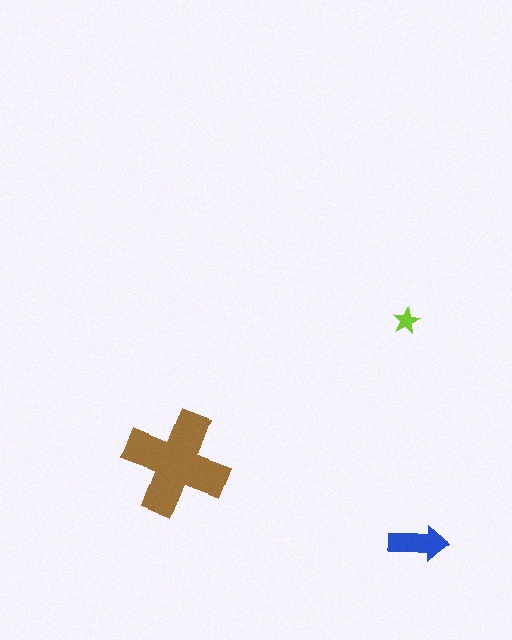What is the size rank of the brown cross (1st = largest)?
1st.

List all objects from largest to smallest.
The brown cross, the blue arrow, the lime star.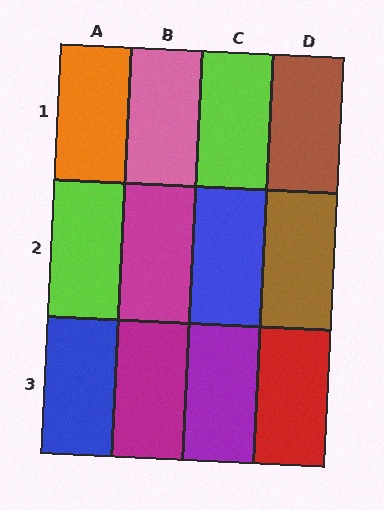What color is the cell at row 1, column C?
Lime.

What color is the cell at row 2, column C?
Blue.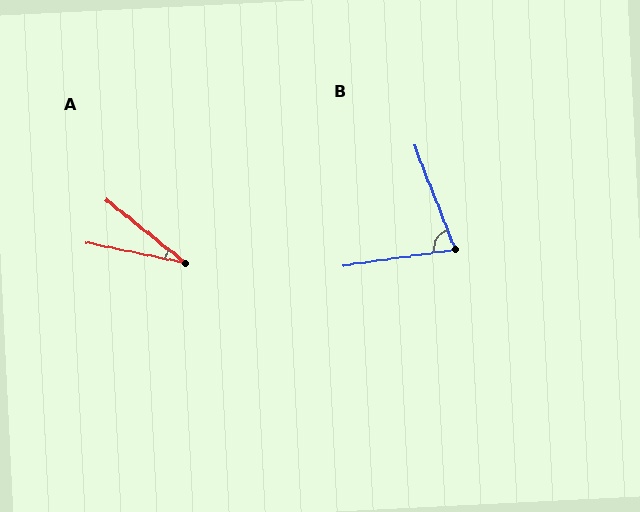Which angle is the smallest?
A, at approximately 27 degrees.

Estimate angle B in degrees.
Approximately 77 degrees.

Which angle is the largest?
B, at approximately 77 degrees.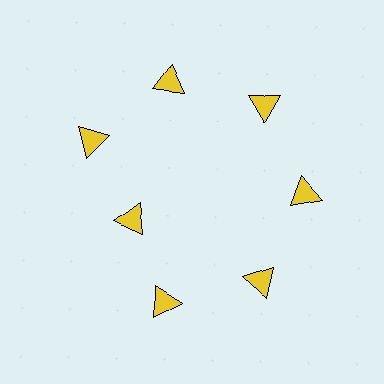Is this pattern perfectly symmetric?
No. The 7 yellow triangles are arranged in a ring, but one element near the 8 o'clock position is pulled inward toward the center, breaking the 7-fold rotational symmetry.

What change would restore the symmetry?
The symmetry would be restored by moving it outward, back onto the ring so that all 7 triangles sit at equal angles and equal distance from the center.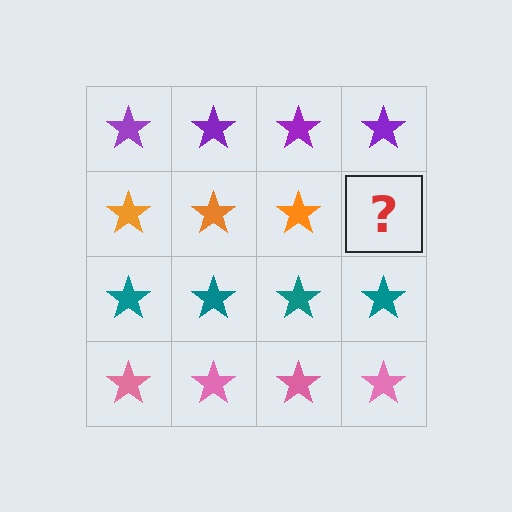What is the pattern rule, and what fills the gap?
The rule is that each row has a consistent color. The gap should be filled with an orange star.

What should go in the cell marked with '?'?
The missing cell should contain an orange star.